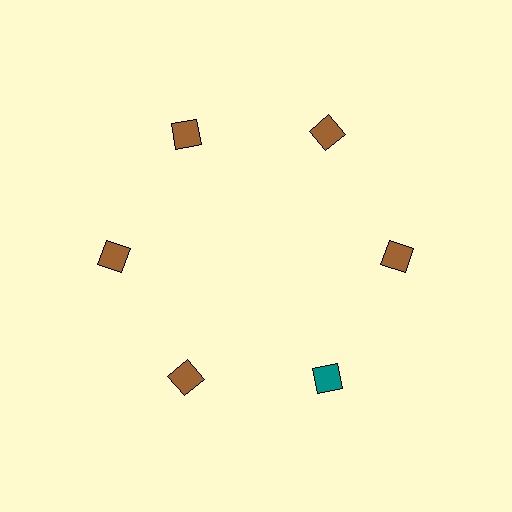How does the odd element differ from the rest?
It has a different color: teal instead of brown.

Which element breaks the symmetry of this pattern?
The teal square at roughly the 5 o'clock position breaks the symmetry. All other shapes are brown squares.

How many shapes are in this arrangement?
There are 6 shapes arranged in a ring pattern.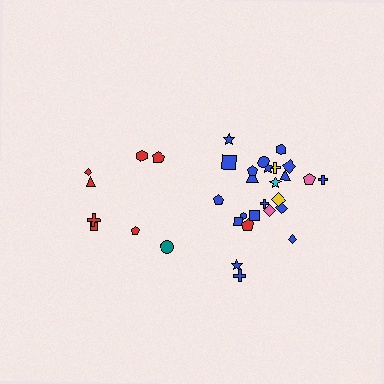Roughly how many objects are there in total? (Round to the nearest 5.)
Roughly 35 objects in total.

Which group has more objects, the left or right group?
The right group.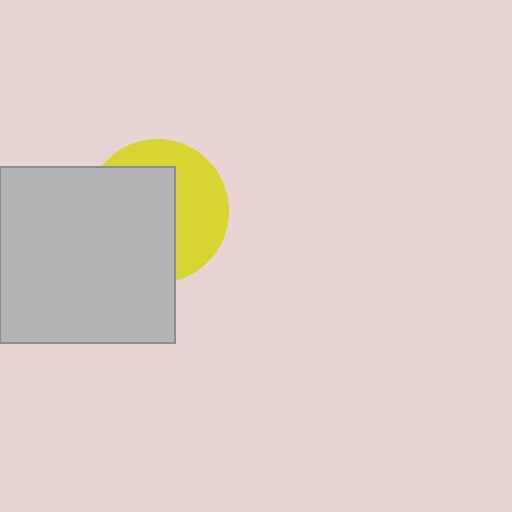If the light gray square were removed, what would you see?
You would see the complete yellow circle.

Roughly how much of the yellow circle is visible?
A small part of it is visible (roughly 43%).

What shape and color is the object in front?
The object in front is a light gray square.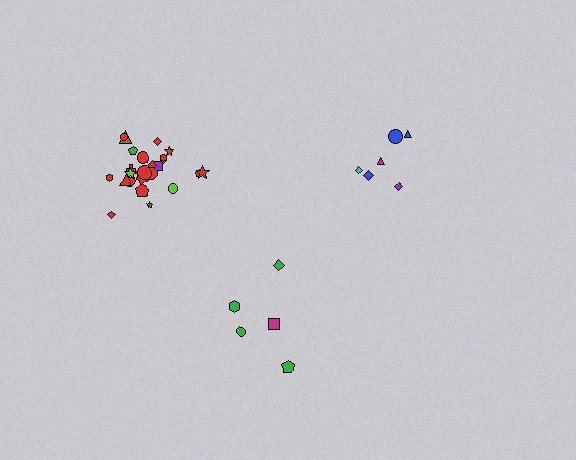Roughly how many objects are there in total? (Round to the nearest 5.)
Roughly 35 objects in total.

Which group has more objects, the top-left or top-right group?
The top-left group.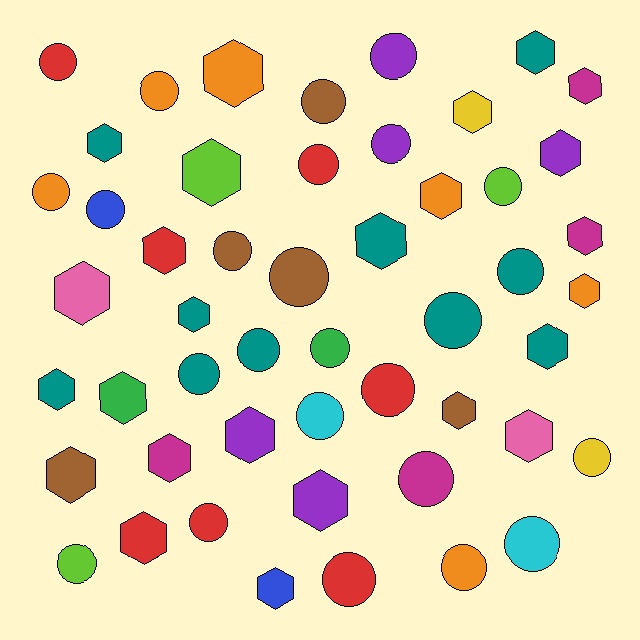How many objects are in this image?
There are 50 objects.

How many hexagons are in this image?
There are 25 hexagons.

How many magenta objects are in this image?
There are 4 magenta objects.